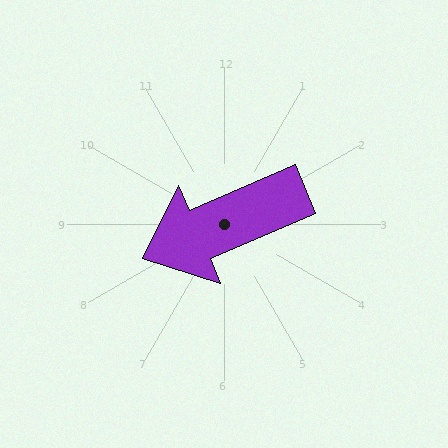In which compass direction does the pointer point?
Southwest.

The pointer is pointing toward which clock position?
Roughly 8 o'clock.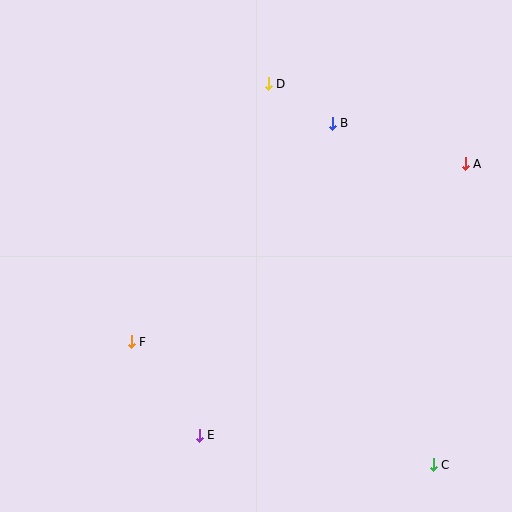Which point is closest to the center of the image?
Point F at (131, 342) is closest to the center.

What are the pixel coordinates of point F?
Point F is at (131, 342).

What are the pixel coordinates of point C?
Point C is at (433, 465).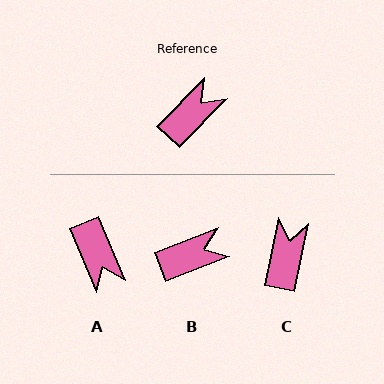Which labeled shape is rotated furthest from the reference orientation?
A, about 112 degrees away.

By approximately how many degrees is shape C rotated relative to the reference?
Approximately 33 degrees counter-clockwise.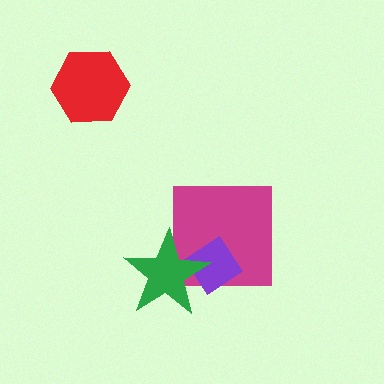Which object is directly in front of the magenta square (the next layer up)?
The purple diamond is directly in front of the magenta square.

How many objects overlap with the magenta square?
2 objects overlap with the magenta square.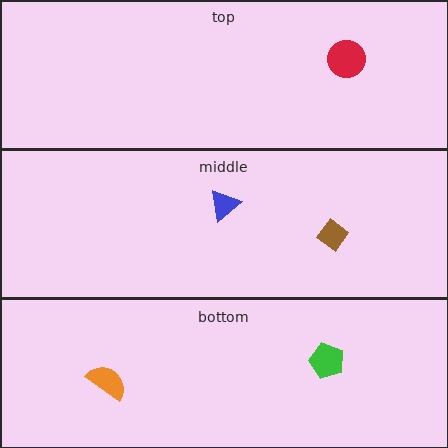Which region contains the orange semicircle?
The bottom region.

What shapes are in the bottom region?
The orange semicircle, the green pentagon.